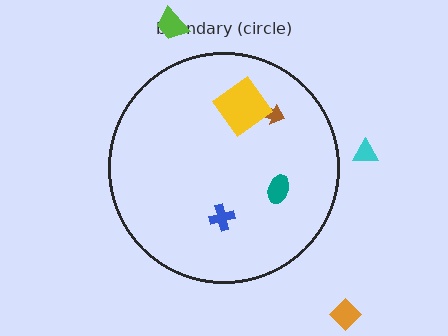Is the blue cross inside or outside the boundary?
Inside.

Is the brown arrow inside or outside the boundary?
Inside.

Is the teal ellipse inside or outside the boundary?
Inside.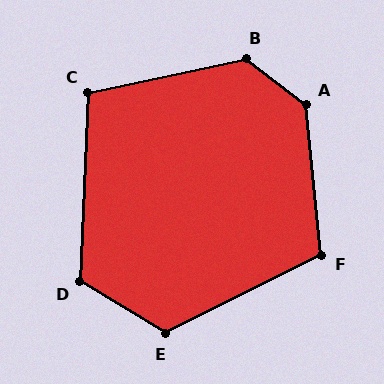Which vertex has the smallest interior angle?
C, at approximately 105 degrees.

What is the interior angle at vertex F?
Approximately 111 degrees (obtuse).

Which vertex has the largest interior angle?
A, at approximately 133 degrees.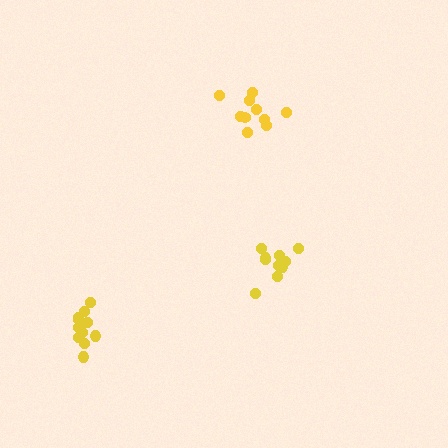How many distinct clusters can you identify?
There are 3 distinct clusters.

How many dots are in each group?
Group 1: 10 dots, Group 2: 11 dots, Group 3: 11 dots (32 total).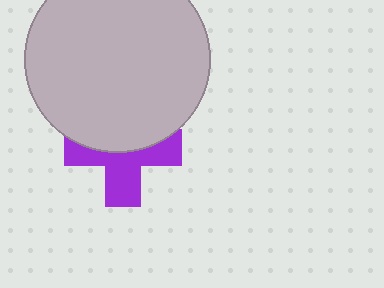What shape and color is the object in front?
The object in front is a light gray circle.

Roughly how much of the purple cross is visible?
About half of it is visible (roughly 52%).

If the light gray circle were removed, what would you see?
You would see the complete purple cross.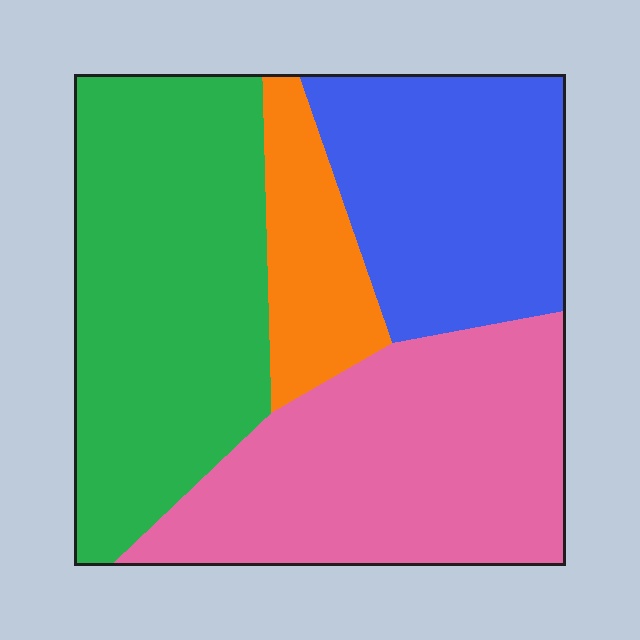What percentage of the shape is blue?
Blue covers about 25% of the shape.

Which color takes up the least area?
Orange, at roughly 10%.